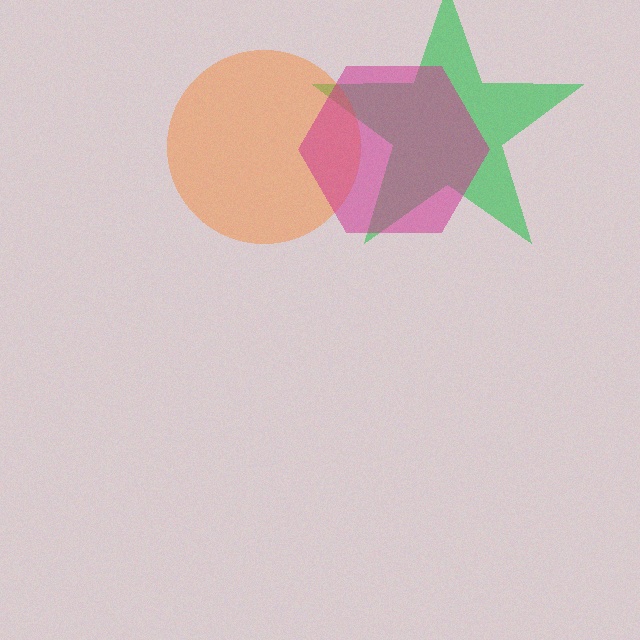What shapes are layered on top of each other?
The layered shapes are: a green star, an orange circle, a magenta hexagon.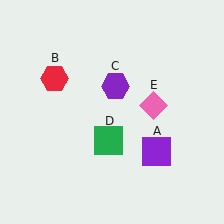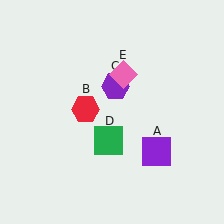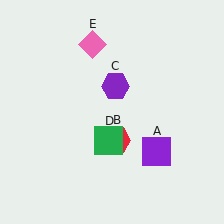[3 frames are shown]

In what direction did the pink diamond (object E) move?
The pink diamond (object E) moved up and to the left.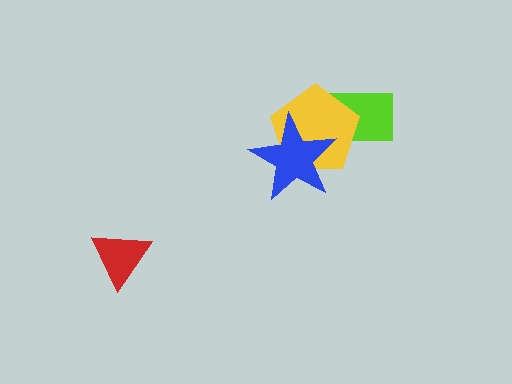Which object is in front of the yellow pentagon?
The blue star is in front of the yellow pentagon.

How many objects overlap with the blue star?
2 objects overlap with the blue star.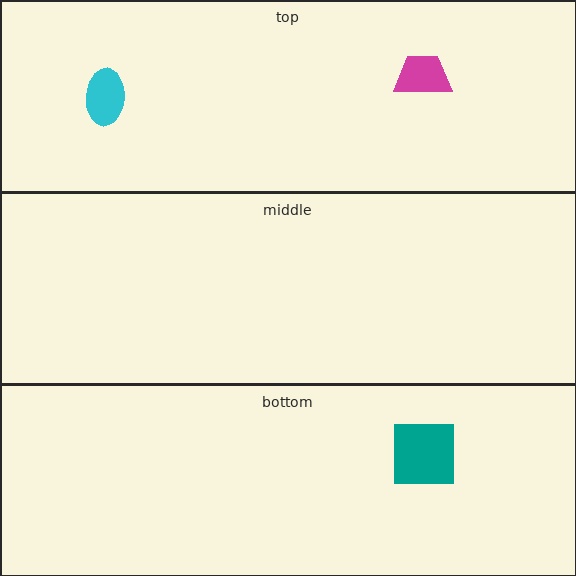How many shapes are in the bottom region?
1.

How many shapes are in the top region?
2.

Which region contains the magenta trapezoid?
The top region.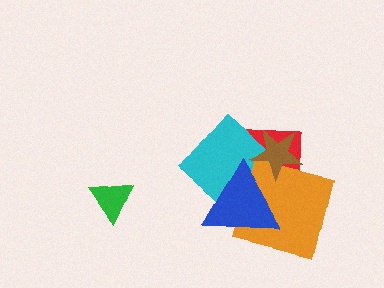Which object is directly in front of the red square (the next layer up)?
The cyan diamond is directly in front of the red square.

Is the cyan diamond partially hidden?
Yes, it is partially covered by another shape.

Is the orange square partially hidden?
Yes, it is partially covered by another shape.